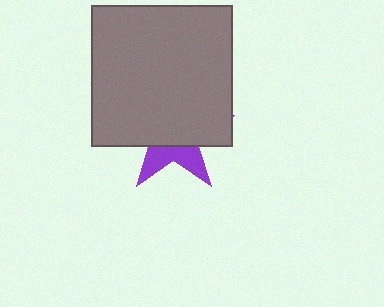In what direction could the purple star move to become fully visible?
The purple star could move down. That would shift it out from behind the gray square entirely.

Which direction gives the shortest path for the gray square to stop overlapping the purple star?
Moving up gives the shortest separation.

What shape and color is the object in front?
The object in front is a gray square.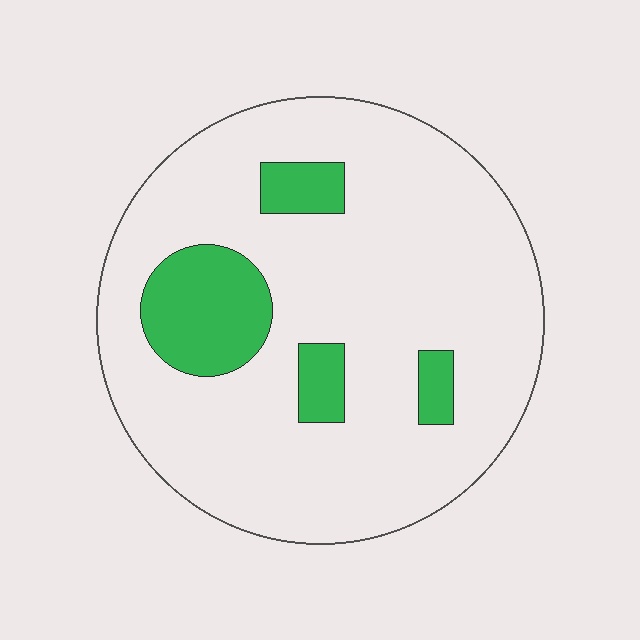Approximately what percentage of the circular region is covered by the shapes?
Approximately 15%.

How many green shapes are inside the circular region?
4.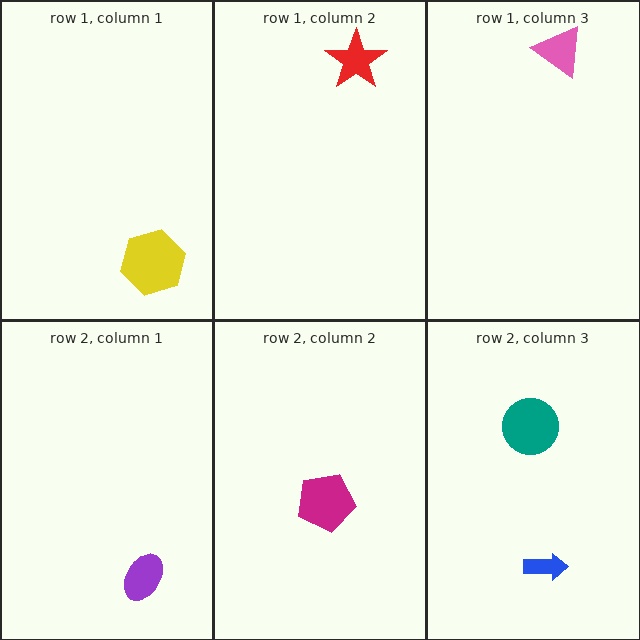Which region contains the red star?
The row 1, column 2 region.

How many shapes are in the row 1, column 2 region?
1.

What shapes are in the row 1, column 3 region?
The pink triangle.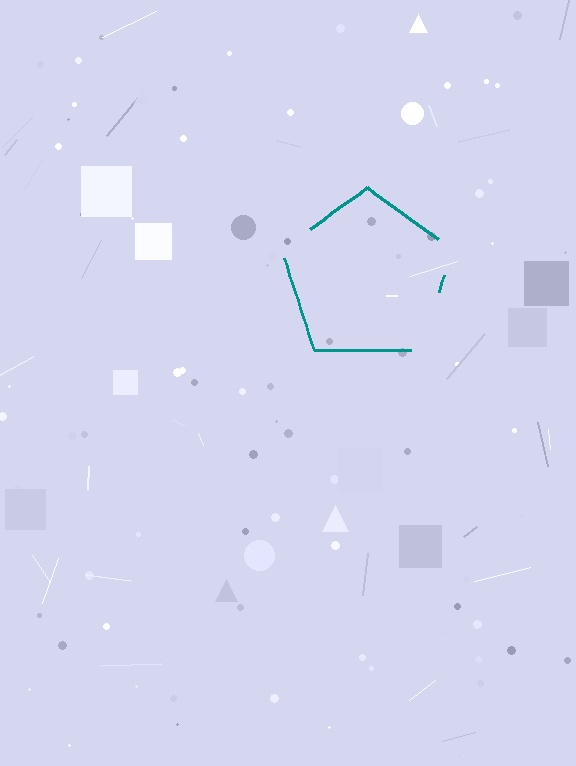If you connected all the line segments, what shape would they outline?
They would outline a pentagon.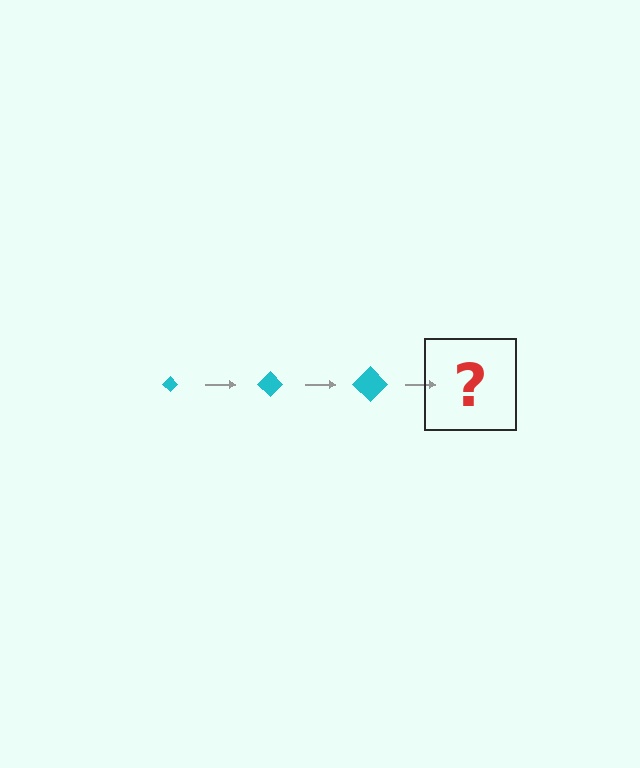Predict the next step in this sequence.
The next step is a cyan diamond, larger than the previous one.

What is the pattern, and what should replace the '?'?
The pattern is that the diamond gets progressively larger each step. The '?' should be a cyan diamond, larger than the previous one.